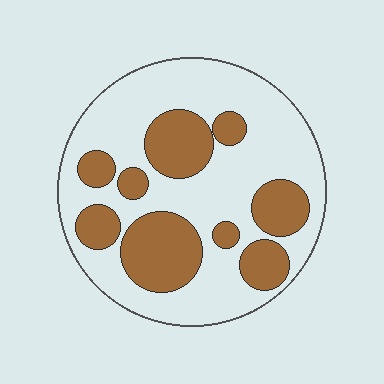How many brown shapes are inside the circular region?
9.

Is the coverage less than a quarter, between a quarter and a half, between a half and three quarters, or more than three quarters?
Between a quarter and a half.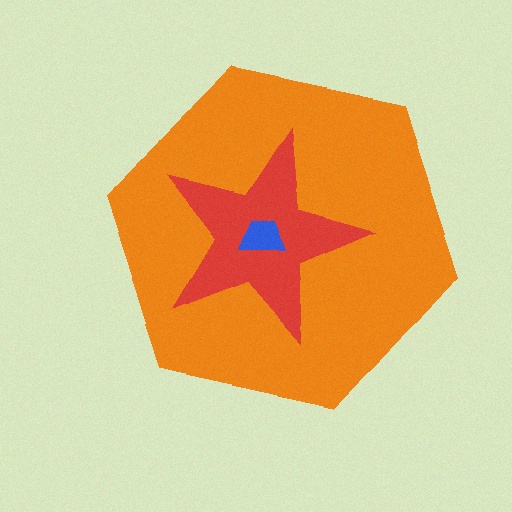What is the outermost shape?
The orange hexagon.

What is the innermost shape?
The blue trapezoid.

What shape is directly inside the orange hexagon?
The red star.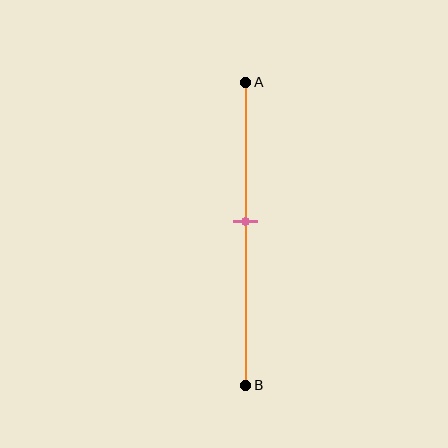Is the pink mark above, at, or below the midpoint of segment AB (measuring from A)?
The pink mark is above the midpoint of segment AB.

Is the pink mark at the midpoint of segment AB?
No, the mark is at about 45% from A, not at the 50% midpoint.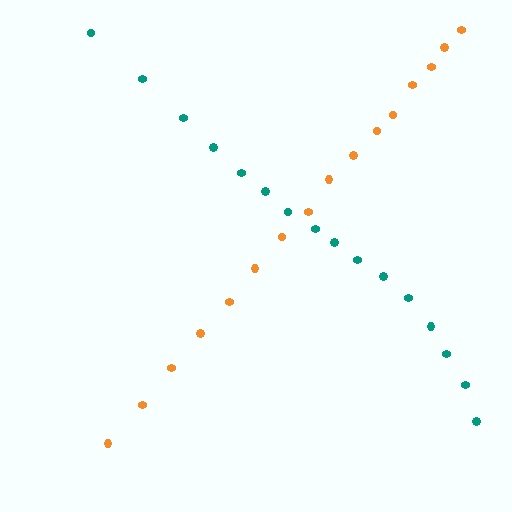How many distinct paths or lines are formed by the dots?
There are 2 distinct paths.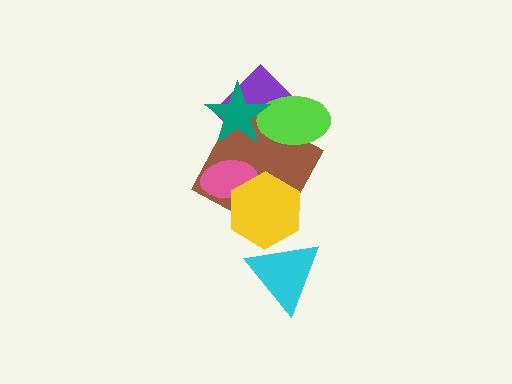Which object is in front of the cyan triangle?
The yellow hexagon is in front of the cyan triangle.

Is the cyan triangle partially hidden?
Yes, it is partially covered by another shape.